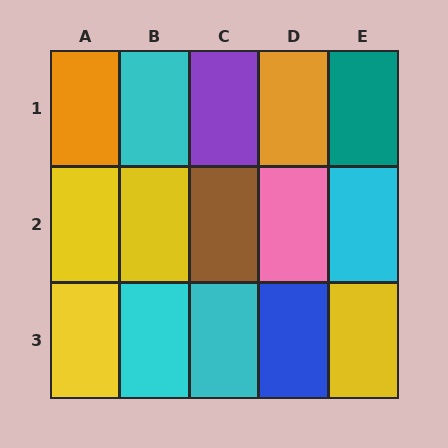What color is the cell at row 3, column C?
Cyan.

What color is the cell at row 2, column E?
Cyan.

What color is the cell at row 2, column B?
Yellow.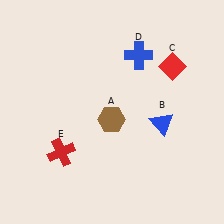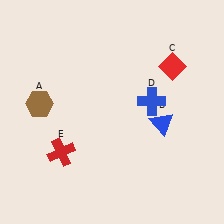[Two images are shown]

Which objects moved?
The objects that moved are: the brown hexagon (A), the blue cross (D).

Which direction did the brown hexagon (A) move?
The brown hexagon (A) moved left.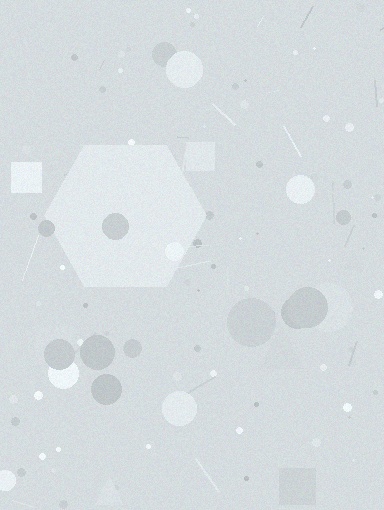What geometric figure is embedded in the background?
A hexagon is embedded in the background.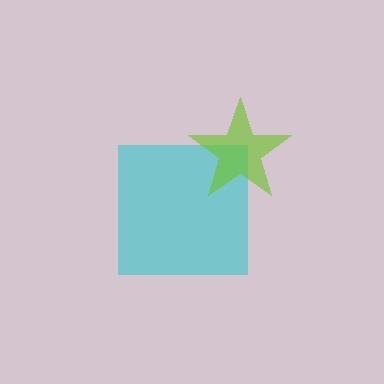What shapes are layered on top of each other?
The layered shapes are: a cyan square, a lime star.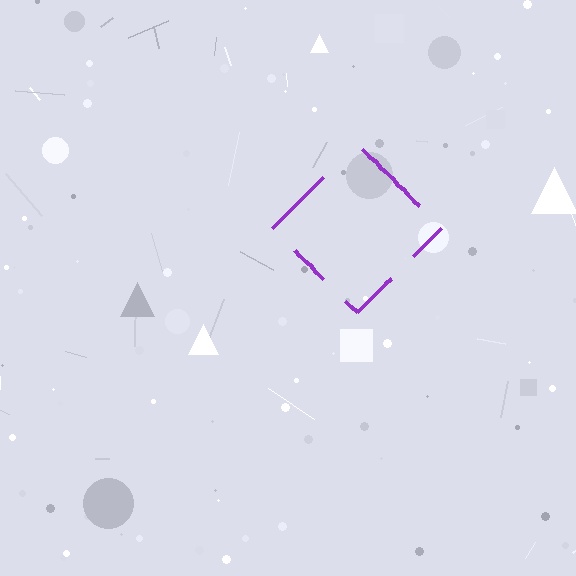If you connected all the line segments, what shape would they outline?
They would outline a diamond.